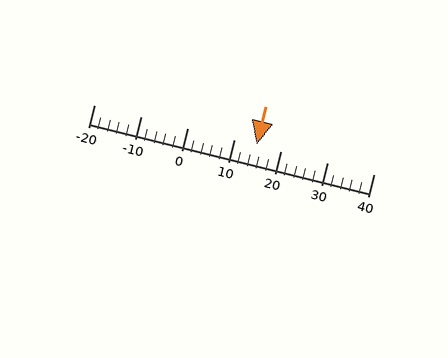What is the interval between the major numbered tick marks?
The major tick marks are spaced 10 units apart.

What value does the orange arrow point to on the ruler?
The orange arrow points to approximately 15.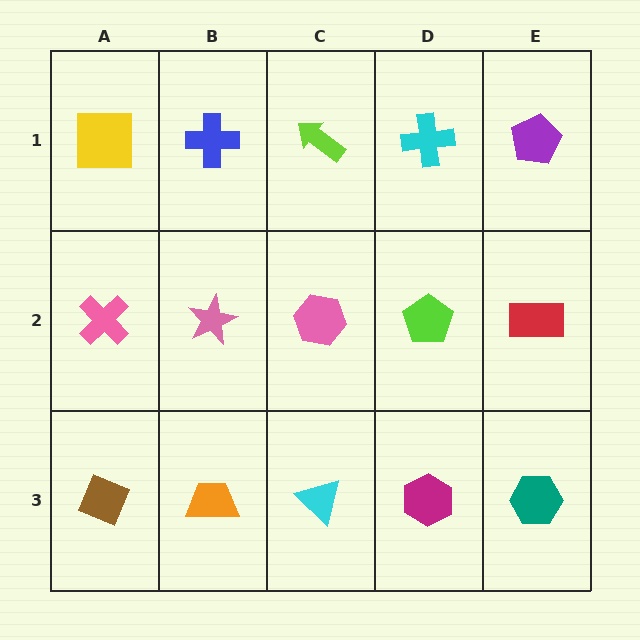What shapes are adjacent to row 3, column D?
A lime pentagon (row 2, column D), a cyan triangle (row 3, column C), a teal hexagon (row 3, column E).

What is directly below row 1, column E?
A red rectangle.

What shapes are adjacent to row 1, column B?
A pink star (row 2, column B), a yellow square (row 1, column A), a lime arrow (row 1, column C).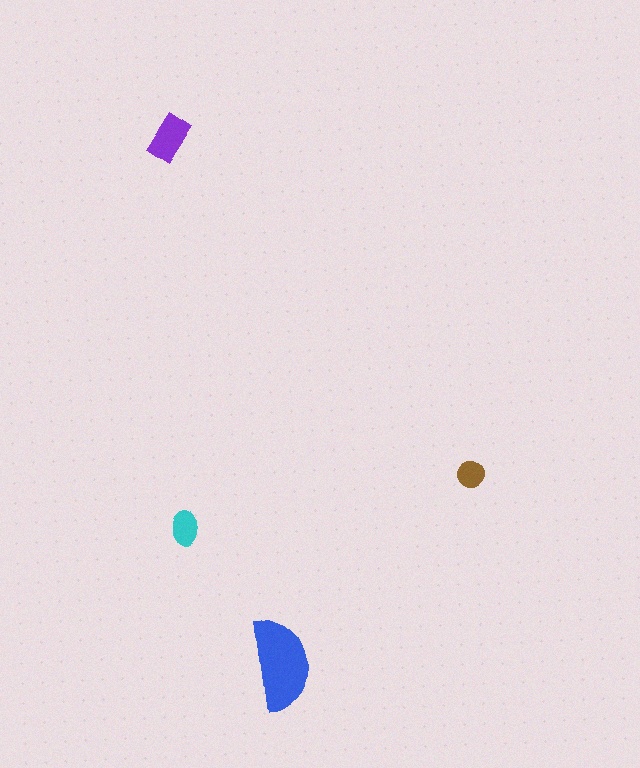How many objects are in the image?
There are 4 objects in the image.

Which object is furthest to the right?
The brown circle is rightmost.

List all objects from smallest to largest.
The brown circle, the cyan ellipse, the purple rectangle, the blue semicircle.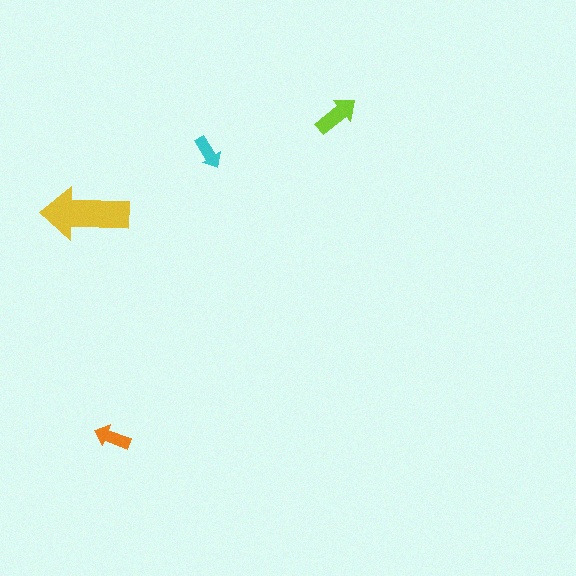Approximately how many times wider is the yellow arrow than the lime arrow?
About 2 times wider.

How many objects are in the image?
There are 4 objects in the image.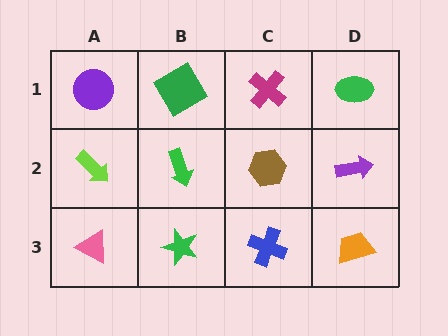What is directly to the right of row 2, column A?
A green arrow.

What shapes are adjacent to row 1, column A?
A lime arrow (row 2, column A), a green diamond (row 1, column B).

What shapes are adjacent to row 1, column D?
A purple arrow (row 2, column D), a magenta cross (row 1, column C).